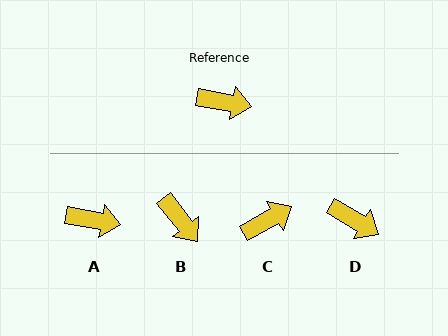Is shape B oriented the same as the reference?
No, it is off by about 42 degrees.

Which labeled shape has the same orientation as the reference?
A.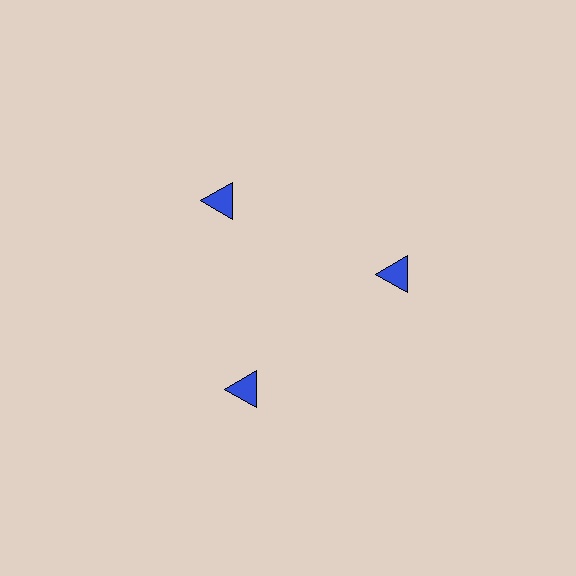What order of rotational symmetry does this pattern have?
This pattern has 3-fold rotational symmetry.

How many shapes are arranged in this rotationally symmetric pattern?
There are 3 shapes, arranged in 3 groups of 1.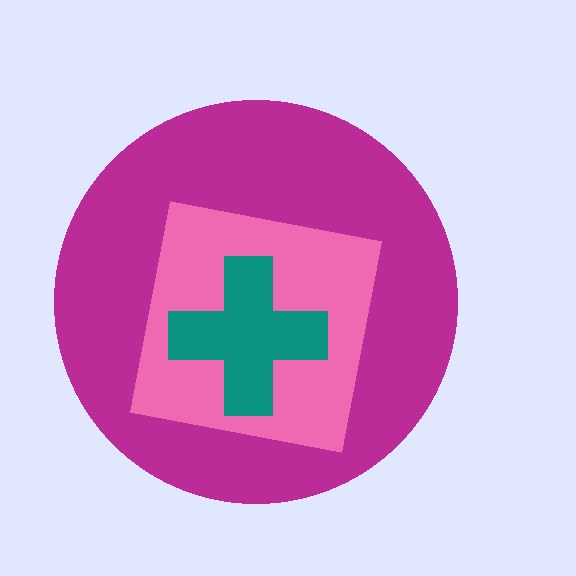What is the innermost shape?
The teal cross.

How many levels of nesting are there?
3.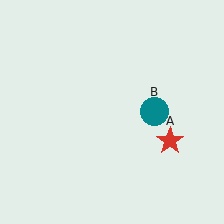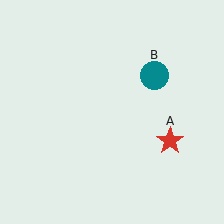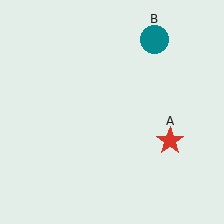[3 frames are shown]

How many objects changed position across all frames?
1 object changed position: teal circle (object B).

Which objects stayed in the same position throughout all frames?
Red star (object A) remained stationary.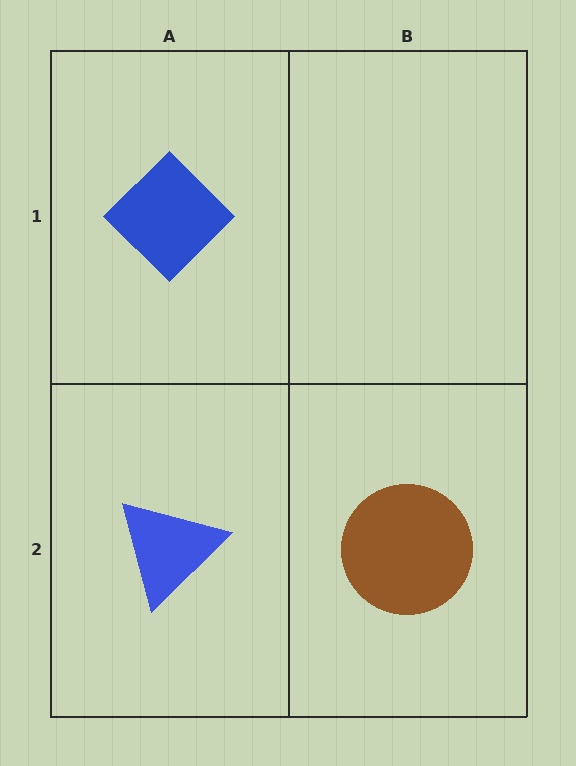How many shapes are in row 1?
1 shape.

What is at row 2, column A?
A blue triangle.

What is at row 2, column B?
A brown circle.